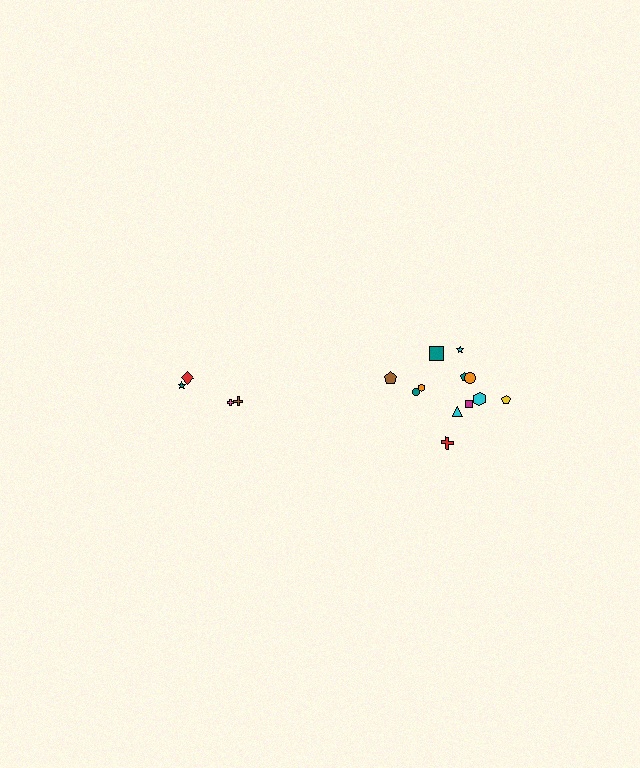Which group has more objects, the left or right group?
The right group.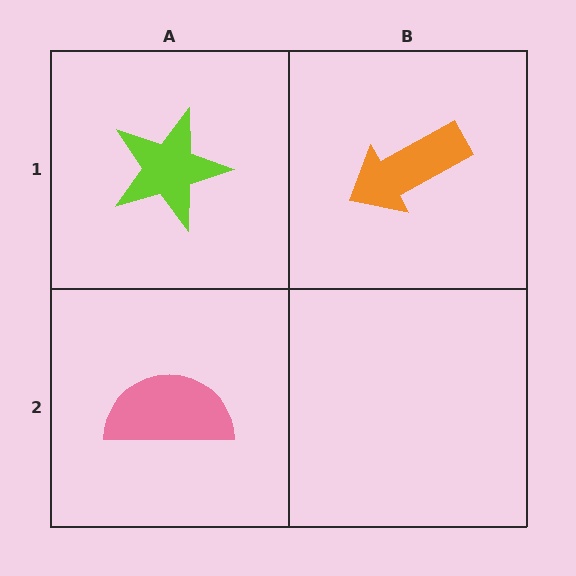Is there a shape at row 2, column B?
No, that cell is empty.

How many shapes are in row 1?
2 shapes.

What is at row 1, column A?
A lime star.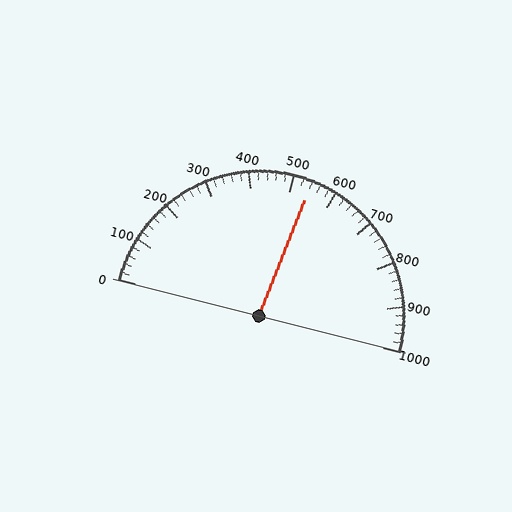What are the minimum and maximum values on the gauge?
The gauge ranges from 0 to 1000.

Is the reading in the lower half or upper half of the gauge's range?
The reading is in the upper half of the range (0 to 1000).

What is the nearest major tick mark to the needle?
The nearest major tick mark is 500.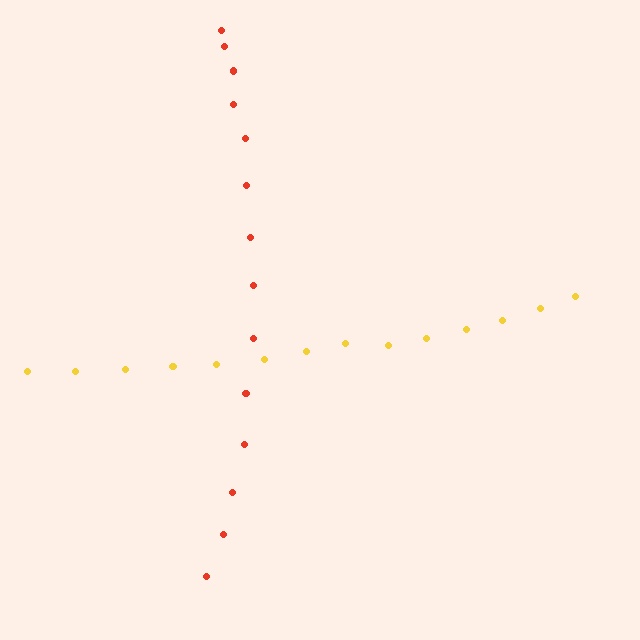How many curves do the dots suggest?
There are 2 distinct paths.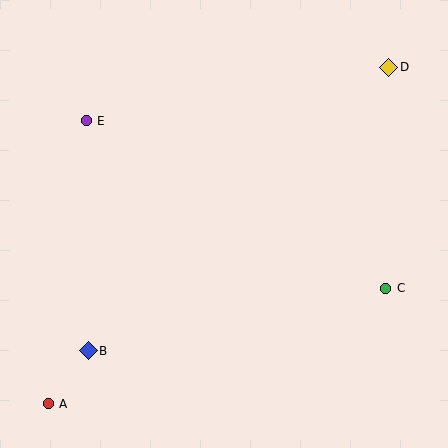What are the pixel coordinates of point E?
Point E is at (86, 121).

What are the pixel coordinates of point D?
Point D is at (389, 67).